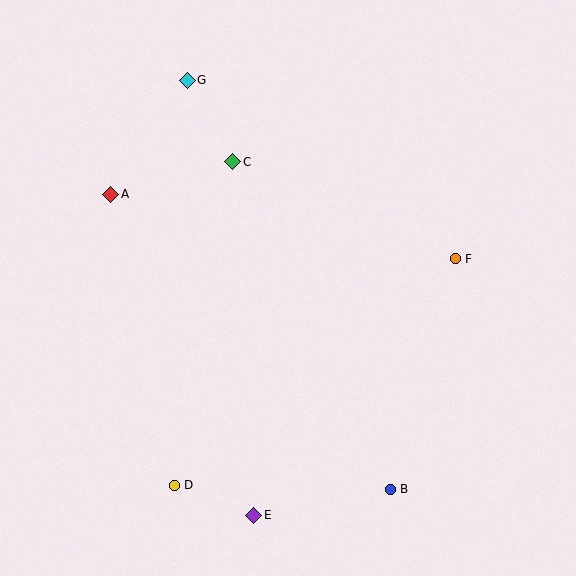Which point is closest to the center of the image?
Point C at (233, 162) is closest to the center.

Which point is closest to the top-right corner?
Point F is closest to the top-right corner.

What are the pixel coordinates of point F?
Point F is at (455, 259).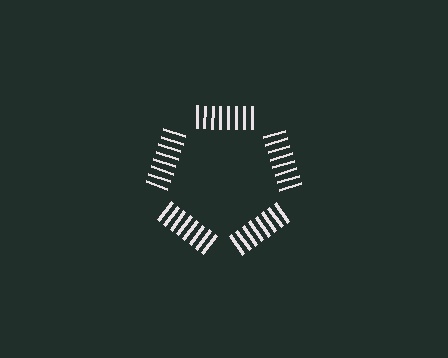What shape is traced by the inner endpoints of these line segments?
An illusory pentagon — the line segments terminate on its edges but no continuous stroke is drawn.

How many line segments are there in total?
40 — 8 along each of the 5 edges.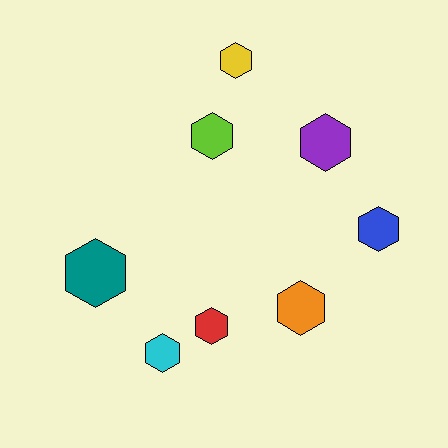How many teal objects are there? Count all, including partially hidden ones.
There is 1 teal object.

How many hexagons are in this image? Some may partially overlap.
There are 8 hexagons.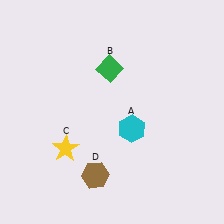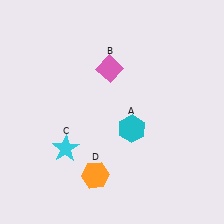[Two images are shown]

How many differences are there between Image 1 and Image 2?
There are 3 differences between the two images.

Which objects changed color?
B changed from green to pink. C changed from yellow to cyan. D changed from brown to orange.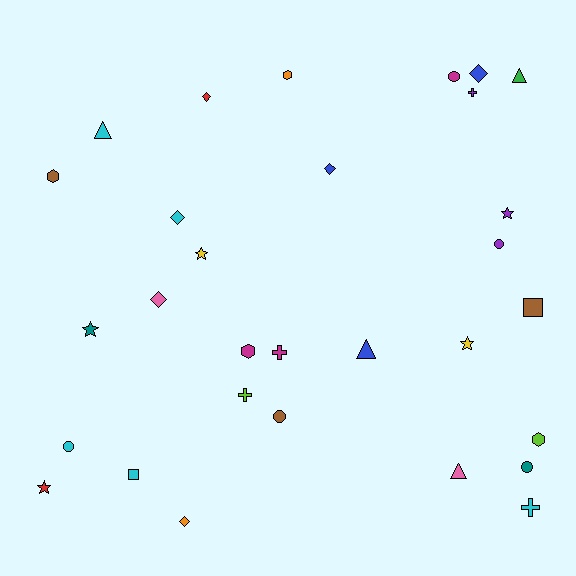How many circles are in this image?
There are 5 circles.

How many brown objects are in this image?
There are 3 brown objects.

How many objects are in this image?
There are 30 objects.